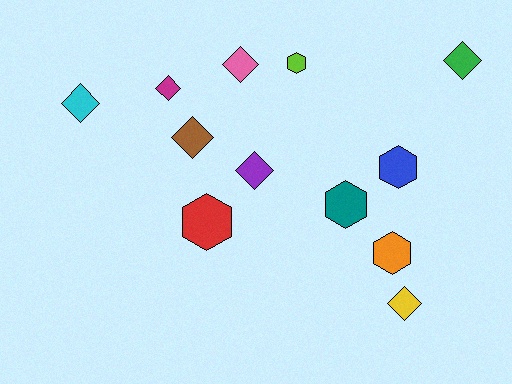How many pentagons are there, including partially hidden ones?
There are no pentagons.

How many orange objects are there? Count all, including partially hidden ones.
There is 1 orange object.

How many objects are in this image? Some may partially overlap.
There are 12 objects.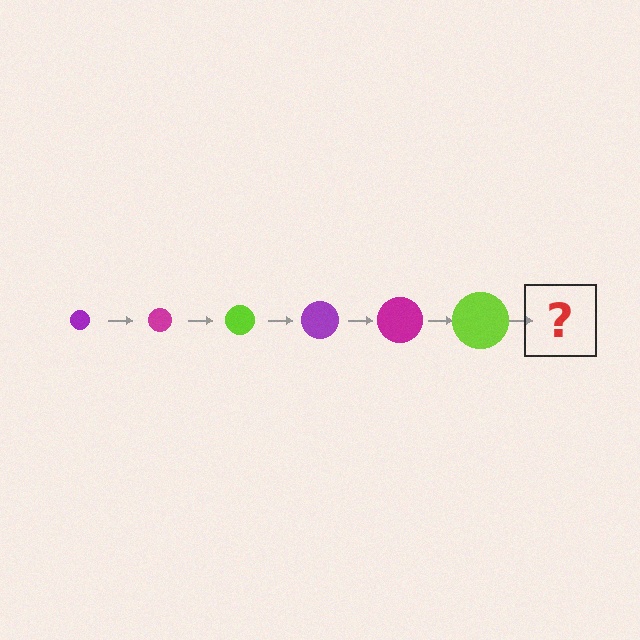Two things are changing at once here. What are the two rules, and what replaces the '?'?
The two rules are that the circle grows larger each step and the color cycles through purple, magenta, and lime. The '?' should be a purple circle, larger than the previous one.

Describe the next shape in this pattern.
It should be a purple circle, larger than the previous one.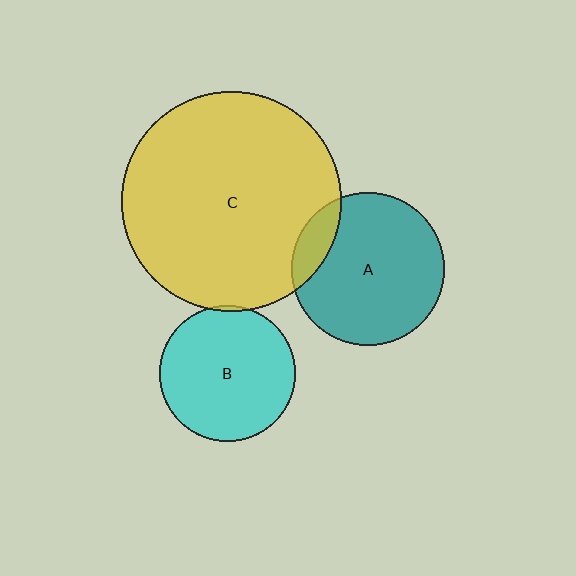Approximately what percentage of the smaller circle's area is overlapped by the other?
Approximately 5%.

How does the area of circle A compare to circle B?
Approximately 1.3 times.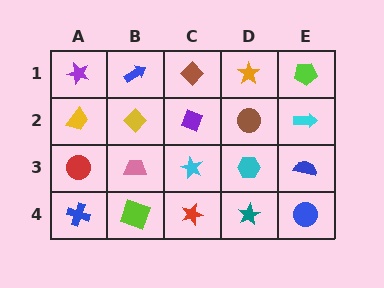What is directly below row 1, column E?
A cyan arrow.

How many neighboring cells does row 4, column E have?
2.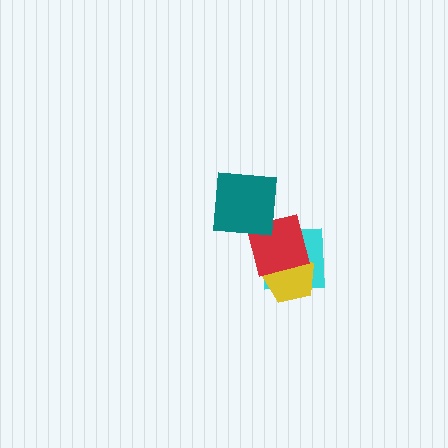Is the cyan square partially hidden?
Yes, it is partially covered by another shape.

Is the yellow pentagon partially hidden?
Yes, it is partially covered by another shape.